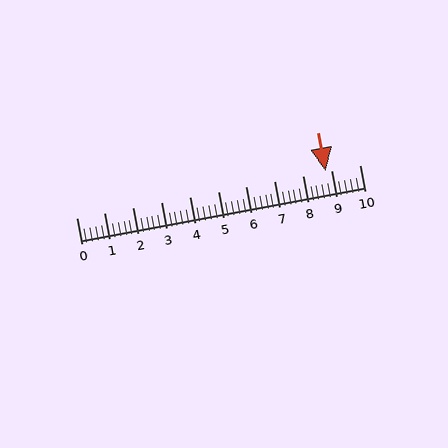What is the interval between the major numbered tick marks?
The major tick marks are spaced 1 units apart.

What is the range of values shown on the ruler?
The ruler shows values from 0 to 10.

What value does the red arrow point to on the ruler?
The red arrow points to approximately 8.8.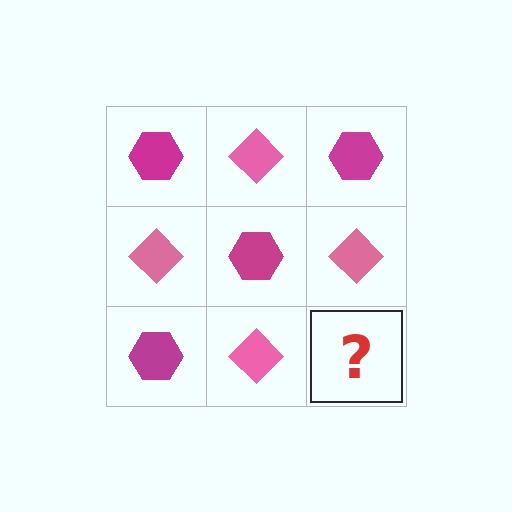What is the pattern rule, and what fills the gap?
The rule is that it alternates magenta hexagon and pink diamond in a checkerboard pattern. The gap should be filled with a magenta hexagon.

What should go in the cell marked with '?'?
The missing cell should contain a magenta hexagon.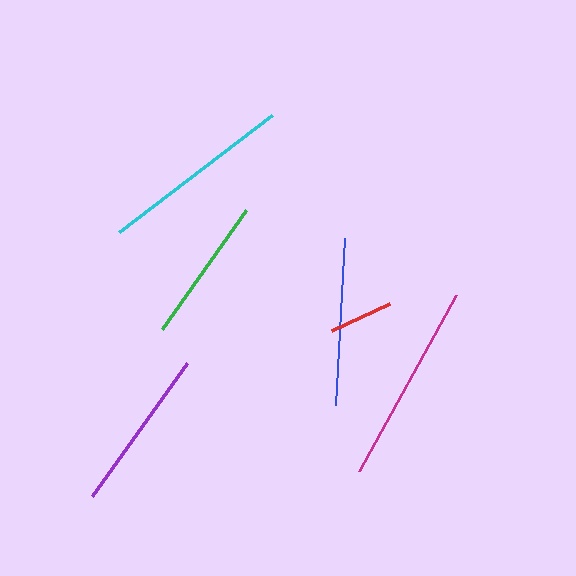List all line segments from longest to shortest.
From longest to shortest: magenta, cyan, blue, purple, green, red.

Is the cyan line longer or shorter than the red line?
The cyan line is longer than the red line.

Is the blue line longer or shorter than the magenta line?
The magenta line is longer than the blue line.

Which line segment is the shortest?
The red line is the shortest at approximately 65 pixels.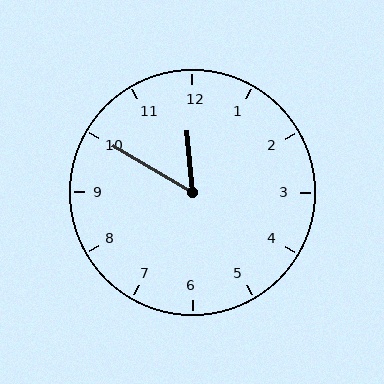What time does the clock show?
11:50.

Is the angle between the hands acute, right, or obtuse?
It is acute.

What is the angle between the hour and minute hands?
Approximately 55 degrees.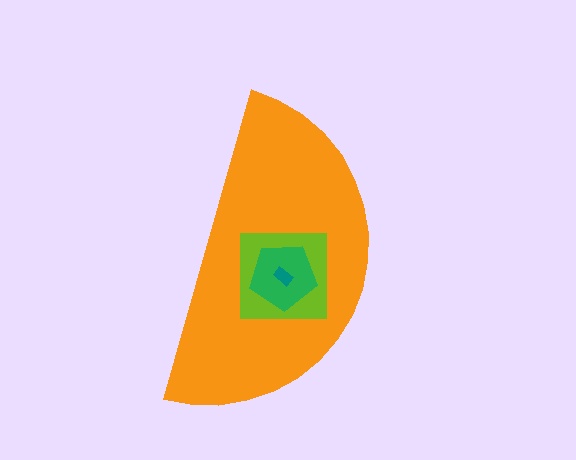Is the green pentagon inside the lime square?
Yes.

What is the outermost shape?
The orange semicircle.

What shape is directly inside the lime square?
The green pentagon.